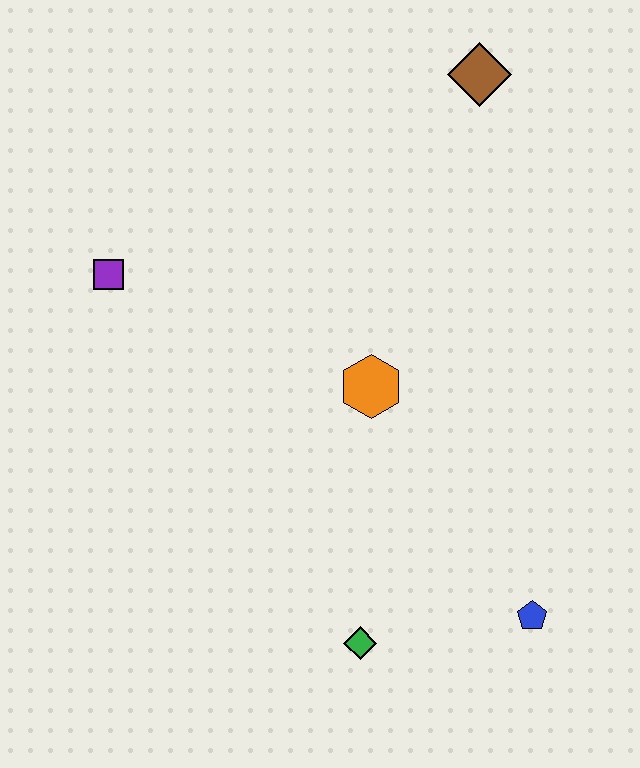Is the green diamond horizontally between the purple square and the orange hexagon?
Yes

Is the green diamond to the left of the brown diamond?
Yes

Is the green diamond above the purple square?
No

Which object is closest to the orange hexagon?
The green diamond is closest to the orange hexagon.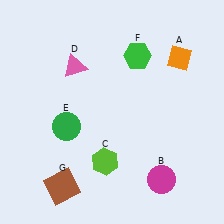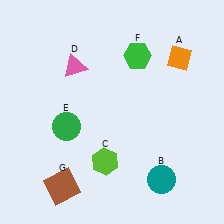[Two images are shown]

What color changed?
The circle (B) changed from magenta in Image 1 to teal in Image 2.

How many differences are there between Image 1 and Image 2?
There is 1 difference between the two images.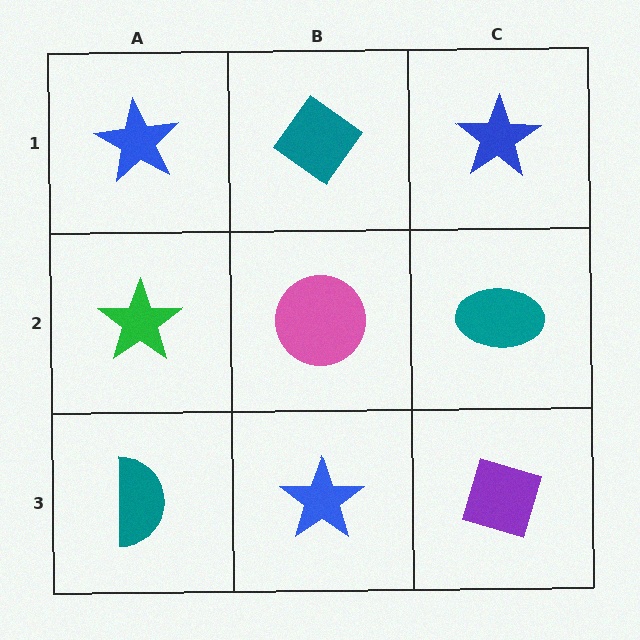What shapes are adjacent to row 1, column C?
A teal ellipse (row 2, column C), a teal diamond (row 1, column B).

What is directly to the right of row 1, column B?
A blue star.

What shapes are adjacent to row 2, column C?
A blue star (row 1, column C), a purple diamond (row 3, column C), a pink circle (row 2, column B).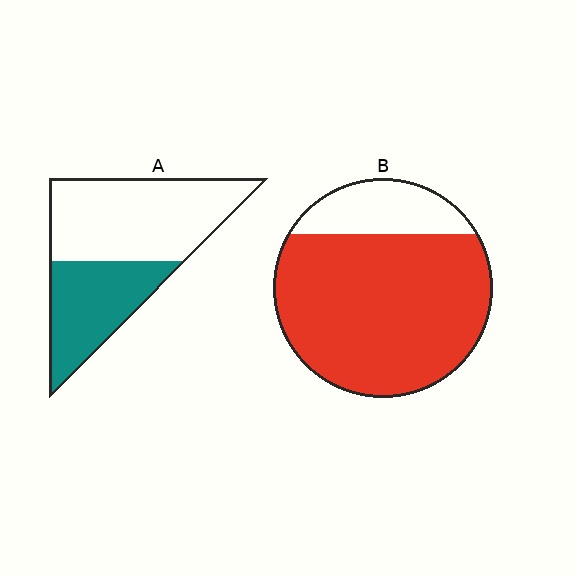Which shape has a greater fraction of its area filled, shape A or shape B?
Shape B.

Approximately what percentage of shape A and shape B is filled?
A is approximately 40% and B is approximately 80%.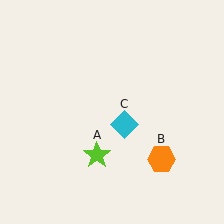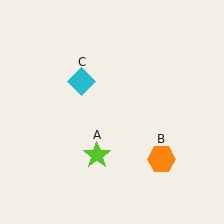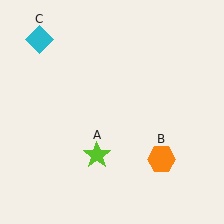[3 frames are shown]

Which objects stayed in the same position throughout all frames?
Lime star (object A) and orange hexagon (object B) remained stationary.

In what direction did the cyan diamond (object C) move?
The cyan diamond (object C) moved up and to the left.